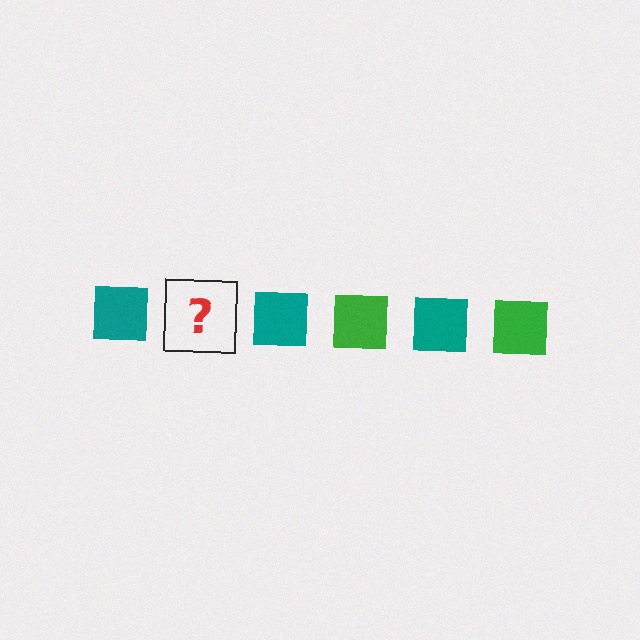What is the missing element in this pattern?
The missing element is a green square.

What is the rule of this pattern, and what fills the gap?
The rule is that the pattern cycles through teal, green squares. The gap should be filled with a green square.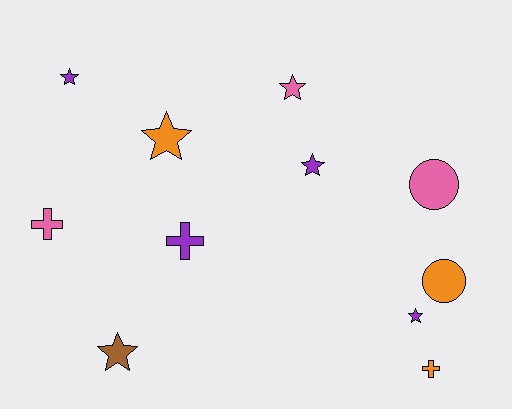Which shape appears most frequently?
Star, with 6 objects.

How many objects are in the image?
There are 11 objects.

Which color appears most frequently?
Purple, with 4 objects.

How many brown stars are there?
There is 1 brown star.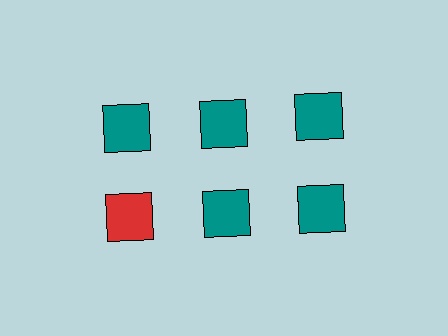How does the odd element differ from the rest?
It has a different color: red instead of teal.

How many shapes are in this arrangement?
There are 6 shapes arranged in a grid pattern.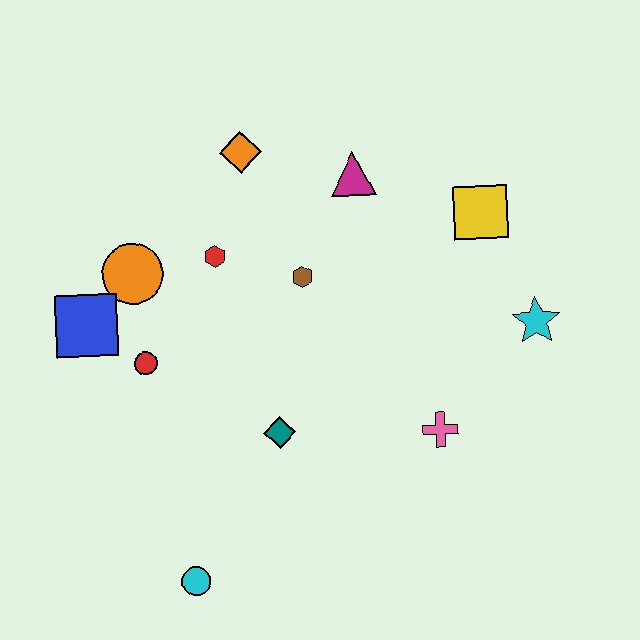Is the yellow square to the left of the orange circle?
No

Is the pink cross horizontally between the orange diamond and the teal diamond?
No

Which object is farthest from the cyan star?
The blue square is farthest from the cyan star.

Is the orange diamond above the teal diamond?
Yes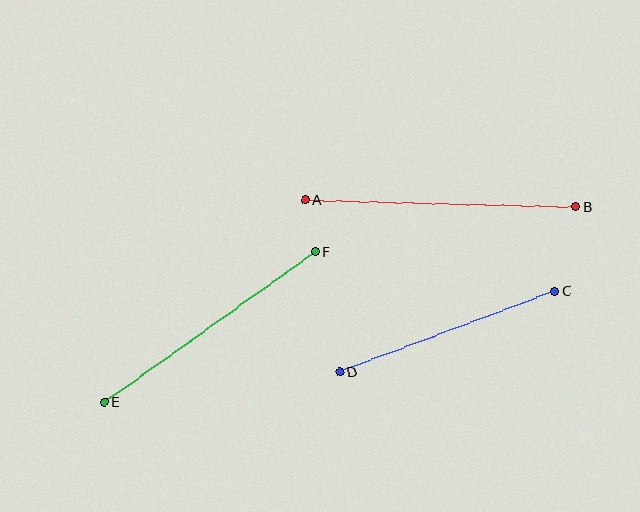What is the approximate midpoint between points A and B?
The midpoint is at approximately (441, 204) pixels.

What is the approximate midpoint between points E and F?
The midpoint is at approximately (210, 327) pixels.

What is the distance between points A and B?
The distance is approximately 270 pixels.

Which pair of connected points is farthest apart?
Points A and B are farthest apart.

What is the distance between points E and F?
The distance is approximately 259 pixels.